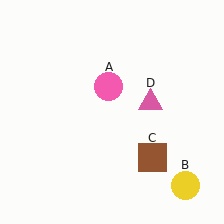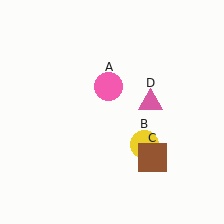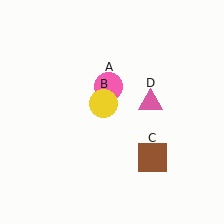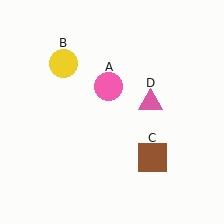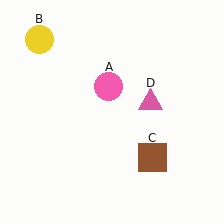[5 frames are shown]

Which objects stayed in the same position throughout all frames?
Pink circle (object A) and brown square (object C) and pink triangle (object D) remained stationary.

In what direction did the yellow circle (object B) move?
The yellow circle (object B) moved up and to the left.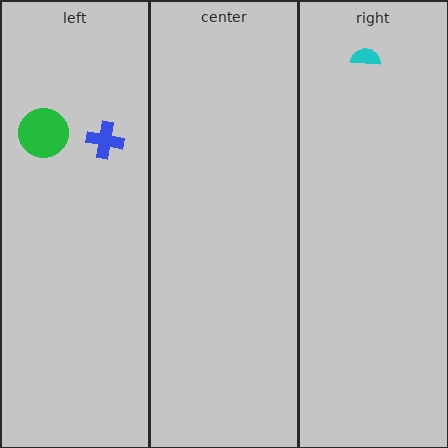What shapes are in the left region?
The green circle, the blue cross.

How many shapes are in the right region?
1.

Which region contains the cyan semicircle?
The right region.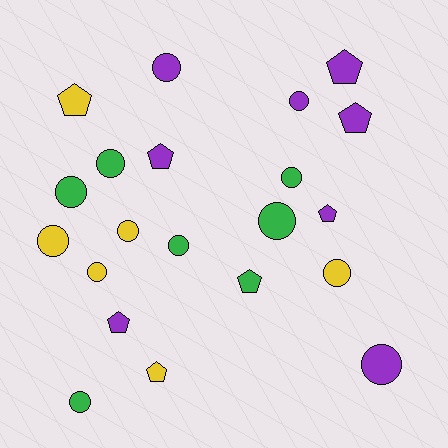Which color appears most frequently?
Purple, with 8 objects.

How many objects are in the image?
There are 21 objects.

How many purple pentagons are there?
There are 5 purple pentagons.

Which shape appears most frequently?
Circle, with 13 objects.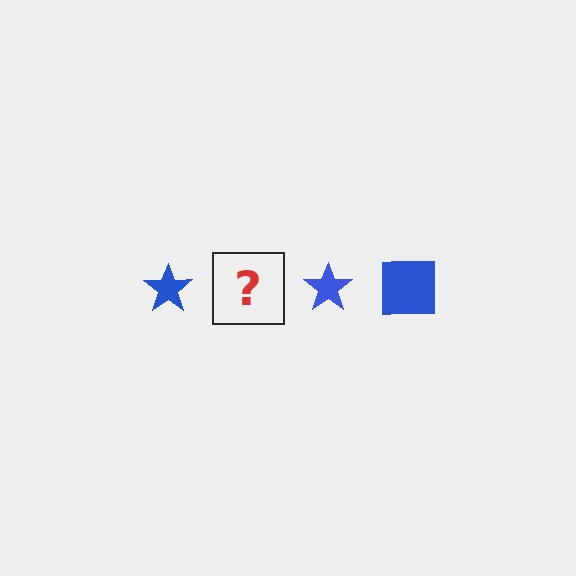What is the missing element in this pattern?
The missing element is a blue square.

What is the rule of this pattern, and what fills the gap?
The rule is that the pattern cycles through star, square shapes in blue. The gap should be filled with a blue square.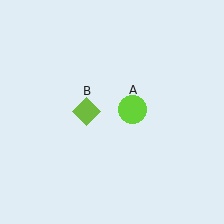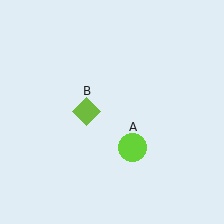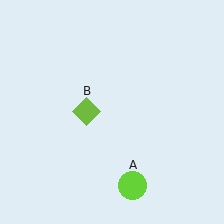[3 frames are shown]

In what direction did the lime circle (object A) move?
The lime circle (object A) moved down.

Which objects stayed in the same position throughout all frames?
Lime diamond (object B) remained stationary.